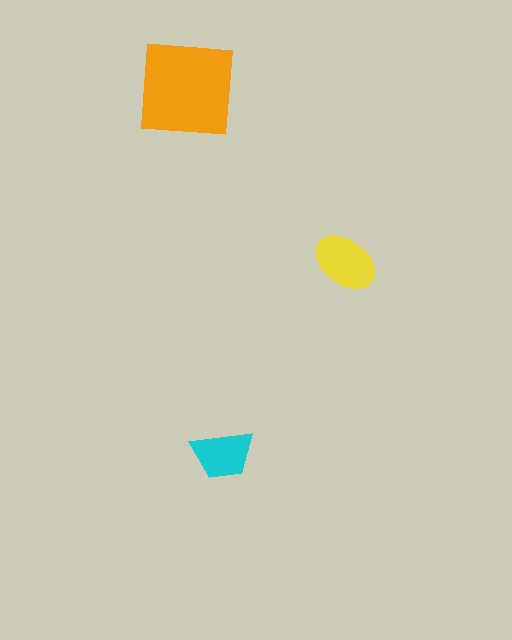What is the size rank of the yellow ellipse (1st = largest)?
2nd.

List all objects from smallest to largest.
The cyan trapezoid, the yellow ellipse, the orange square.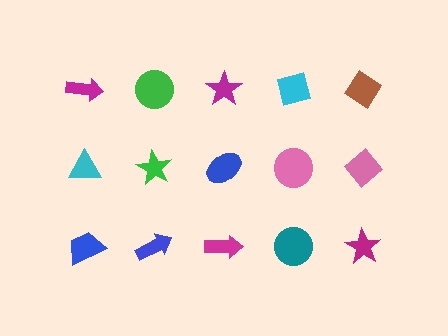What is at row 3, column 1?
A blue trapezoid.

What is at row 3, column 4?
A teal circle.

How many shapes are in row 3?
5 shapes.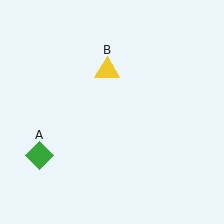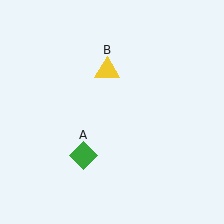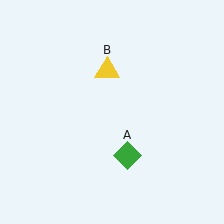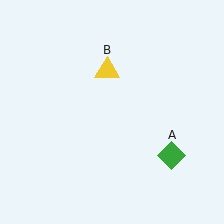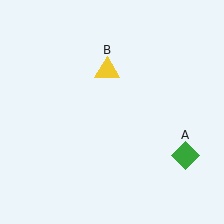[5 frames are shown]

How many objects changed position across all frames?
1 object changed position: green diamond (object A).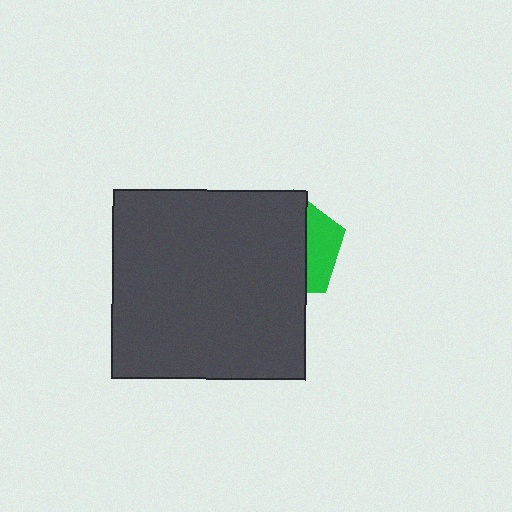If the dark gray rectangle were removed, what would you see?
You would see the complete green pentagon.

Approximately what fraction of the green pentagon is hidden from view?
Roughly 69% of the green pentagon is hidden behind the dark gray rectangle.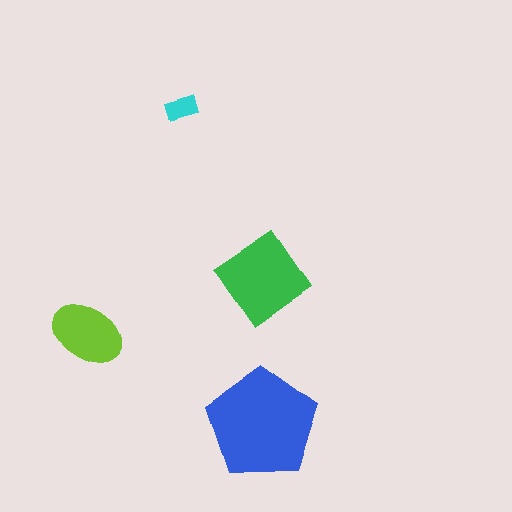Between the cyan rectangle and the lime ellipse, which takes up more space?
The lime ellipse.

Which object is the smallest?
The cyan rectangle.